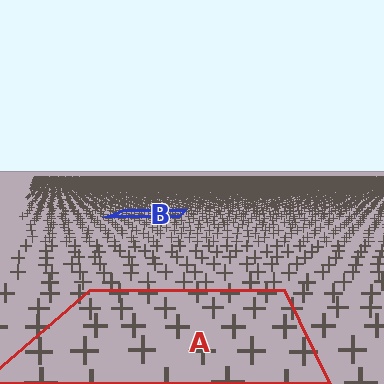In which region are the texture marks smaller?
The texture marks are smaller in region B, because it is farther away.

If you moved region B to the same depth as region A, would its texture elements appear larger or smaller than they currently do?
They would appear larger. At a closer depth, the same texture elements are projected at a bigger on-screen size.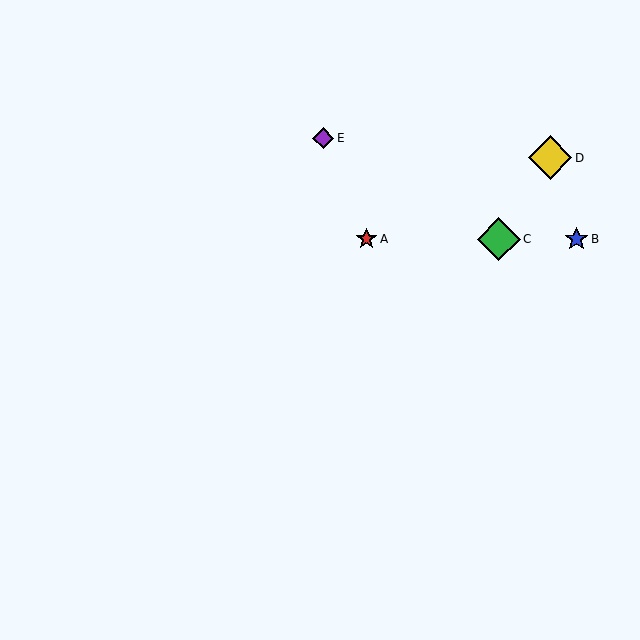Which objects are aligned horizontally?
Objects A, B, C are aligned horizontally.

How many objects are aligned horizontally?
3 objects (A, B, C) are aligned horizontally.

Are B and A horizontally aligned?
Yes, both are at y≈239.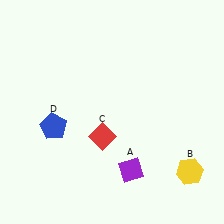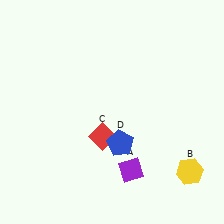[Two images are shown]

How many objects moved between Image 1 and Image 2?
1 object moved between the two images.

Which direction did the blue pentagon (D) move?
The blue pentagon (D) moved right.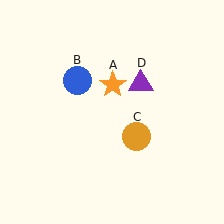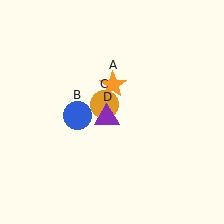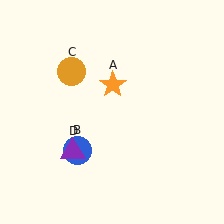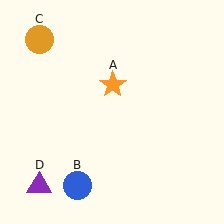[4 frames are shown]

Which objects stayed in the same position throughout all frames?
Orange star (object A) remained stationary.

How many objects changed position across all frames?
3 objects changed position: blue circle (object B), orange circle (object C), purple triangle (object D).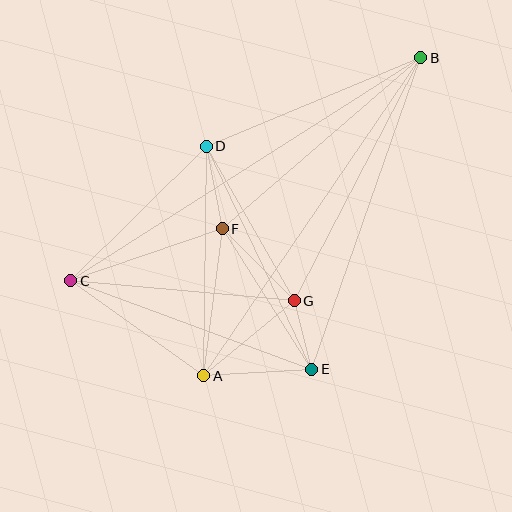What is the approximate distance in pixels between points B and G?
The distance between B and G is approximately 274 pixels.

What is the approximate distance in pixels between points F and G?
The distance between F and G is approximately 102 pixels.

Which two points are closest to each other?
Points E and G are closest to each other.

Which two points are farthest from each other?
Points B and C are farthest from each other.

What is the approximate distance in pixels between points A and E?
The distance between A and E is approximately 108 pixels.